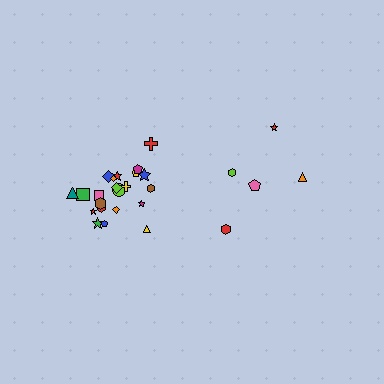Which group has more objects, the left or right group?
The left group.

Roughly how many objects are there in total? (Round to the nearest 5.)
Roughly 25 objects in total.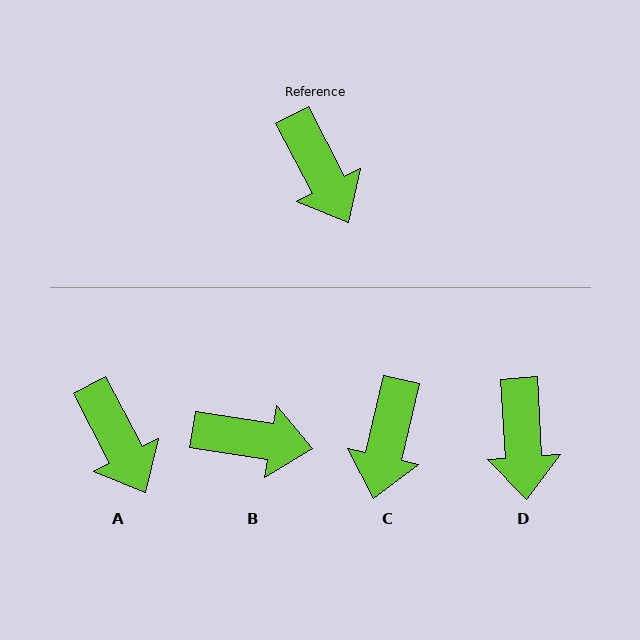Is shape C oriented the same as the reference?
No, it is off by about 41 degrees.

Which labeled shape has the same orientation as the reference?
A.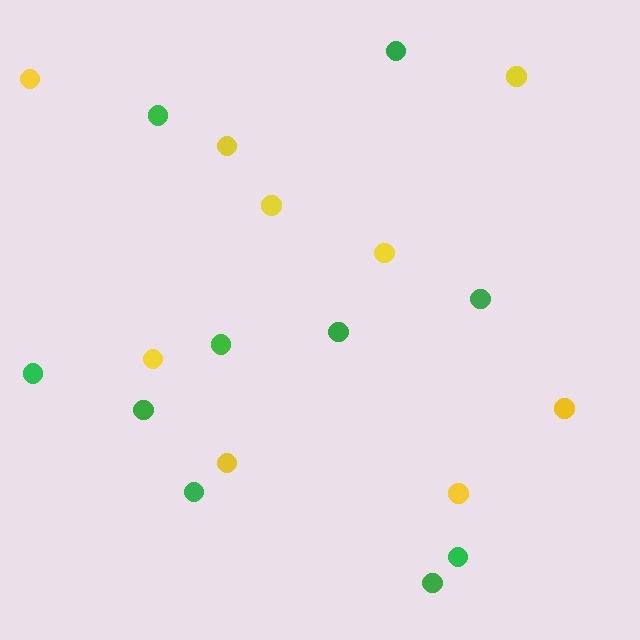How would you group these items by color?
There are 2 groups: one group of yellow circles (9) and one group of green circles (10).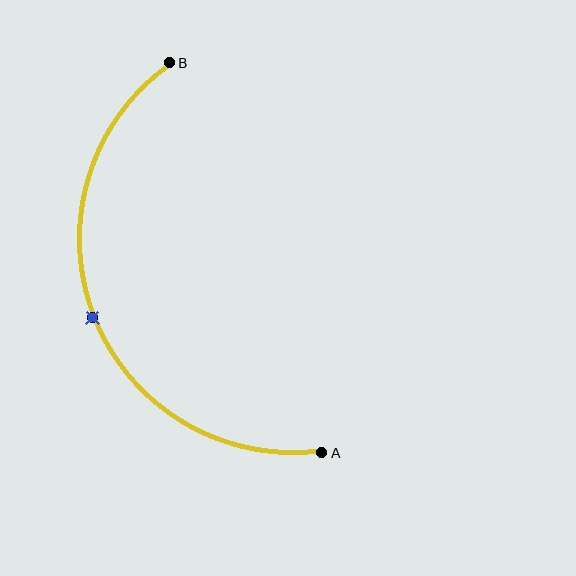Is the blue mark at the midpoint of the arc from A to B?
Yes. The blue mark lies on the arc at equal arc-length from both A and B — it is the arc midpoint.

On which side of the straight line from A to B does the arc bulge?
The arc bulges to the left of the straight line connecting A and B.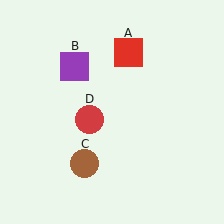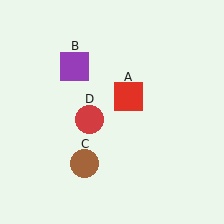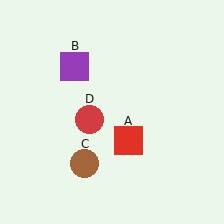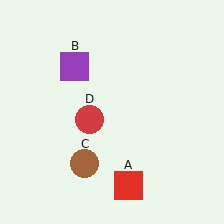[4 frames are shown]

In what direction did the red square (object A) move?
The red square (object A) moved down.